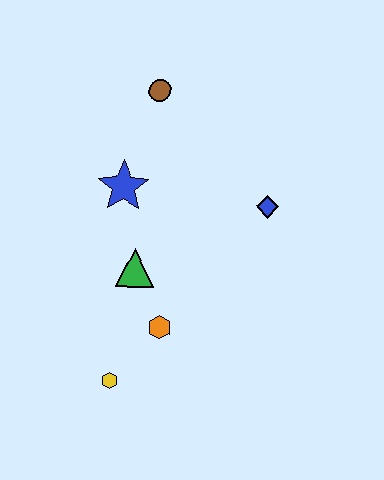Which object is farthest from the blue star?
The yellow hexagon is farthest from the blue star.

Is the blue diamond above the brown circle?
No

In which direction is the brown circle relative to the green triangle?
The brown circle is above the green triangle.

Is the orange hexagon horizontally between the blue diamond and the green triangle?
Yes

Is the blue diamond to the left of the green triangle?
No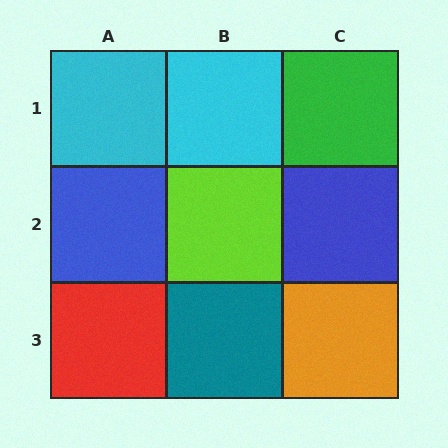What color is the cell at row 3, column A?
Red.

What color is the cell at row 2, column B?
Lime.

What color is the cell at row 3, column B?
Teal.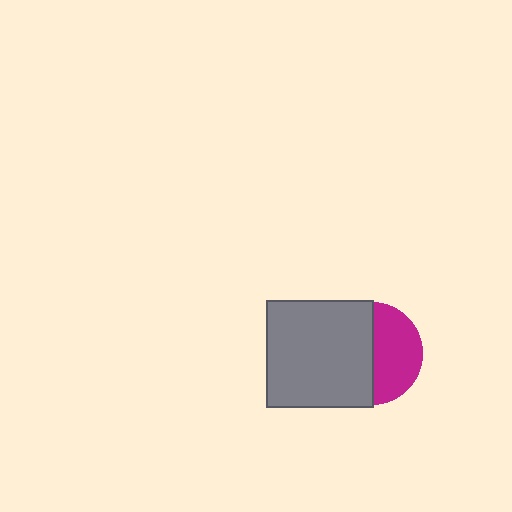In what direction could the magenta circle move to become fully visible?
The magenta circle could move right. That would shift it out from behind the gray square entirely.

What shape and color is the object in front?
The object in front is a gray square.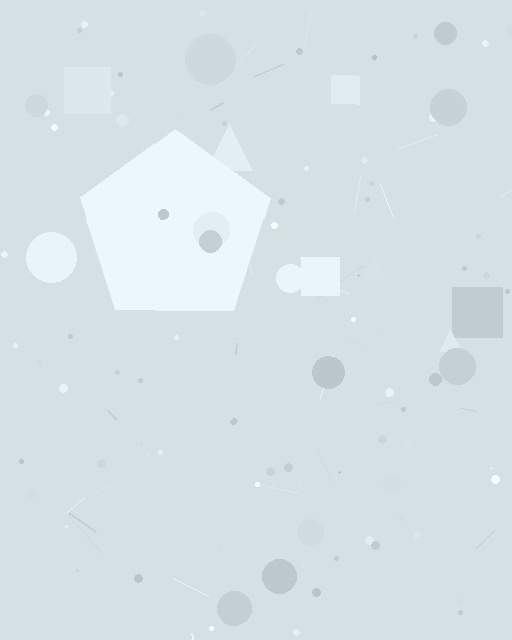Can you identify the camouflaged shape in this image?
The camouflaged shape is a pentagon.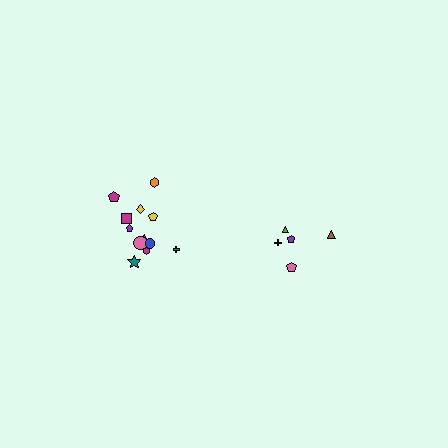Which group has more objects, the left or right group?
The left group.